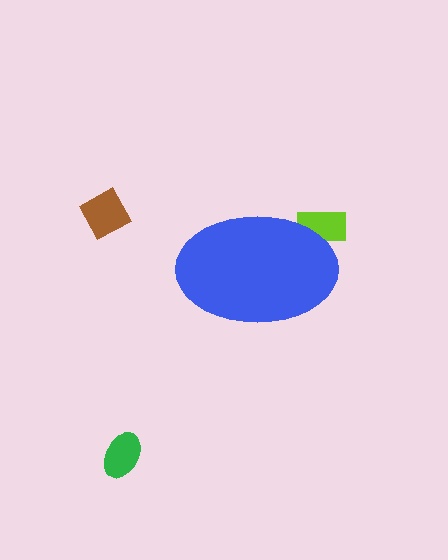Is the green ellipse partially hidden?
No, the green ellipse is fully visible.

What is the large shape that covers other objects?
A blue ellipse.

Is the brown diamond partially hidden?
No, the brown diamond is fully visible.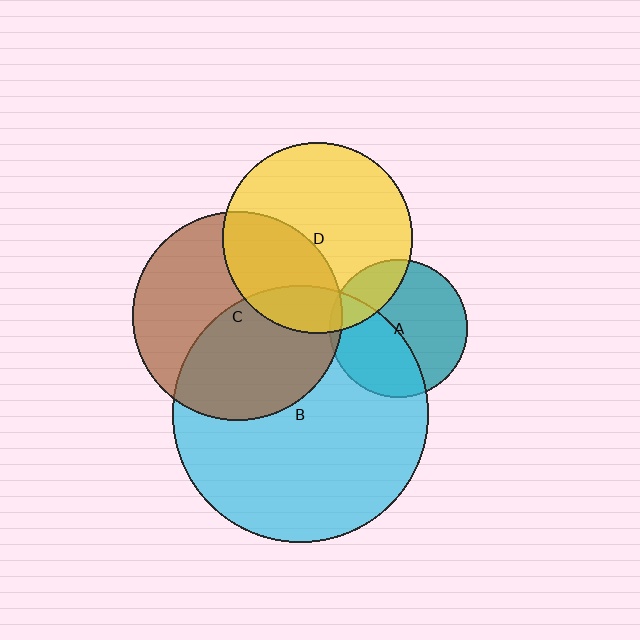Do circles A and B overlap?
Yes.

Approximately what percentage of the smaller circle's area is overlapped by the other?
Approximately 40%.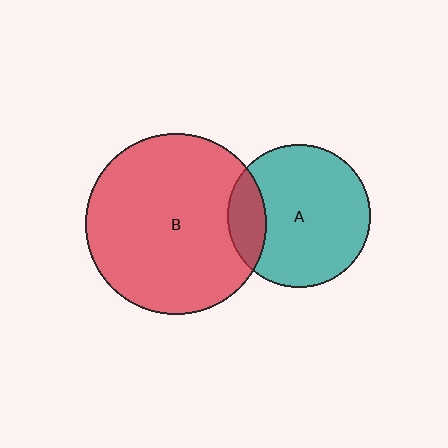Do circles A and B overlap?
Yes.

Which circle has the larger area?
Circle B (red).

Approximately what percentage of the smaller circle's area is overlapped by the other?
Approximately 15%.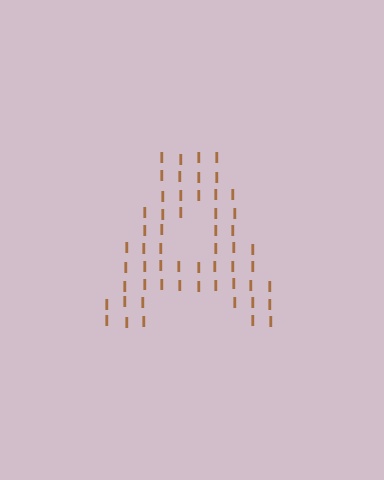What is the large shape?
The large shape is the letter A.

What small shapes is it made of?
It is made of small letter I's.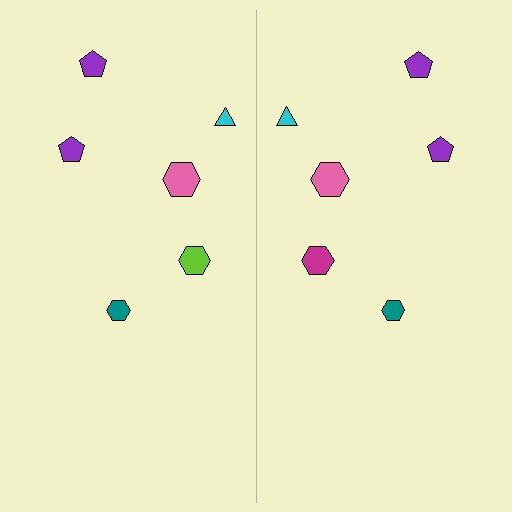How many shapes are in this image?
There are 12 shapes in this image.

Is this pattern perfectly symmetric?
No, the pattern is not perfectly symmetric. The magenta hexagon on the right side breaks the symmetry — its mirror counterpart is lime.